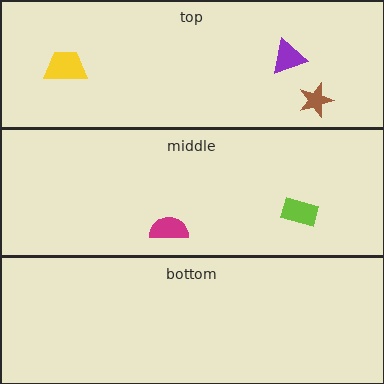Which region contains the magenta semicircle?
The middle region.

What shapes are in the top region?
The brown star, the purple triangle, the yellow trapezoid.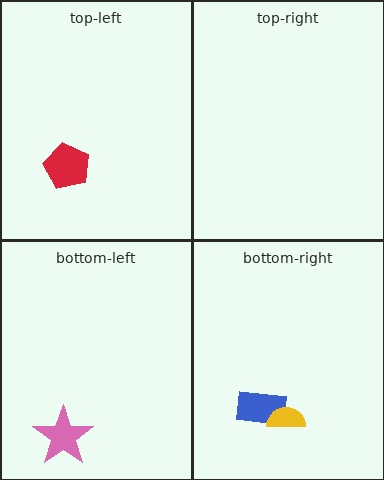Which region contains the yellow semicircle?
The bottom-right region.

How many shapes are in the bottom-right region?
2.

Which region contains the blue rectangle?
The bottom-right region.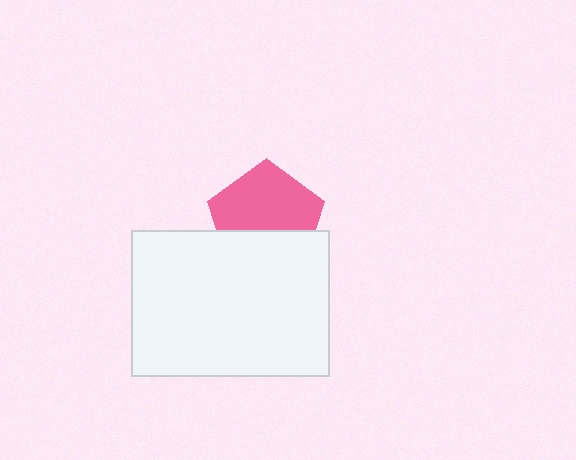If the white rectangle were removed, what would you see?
You would see the complete pink pentagon.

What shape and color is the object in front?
The object in front is a white rectangle.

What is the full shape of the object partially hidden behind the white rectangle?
The partially hidden object is a pink pentagon.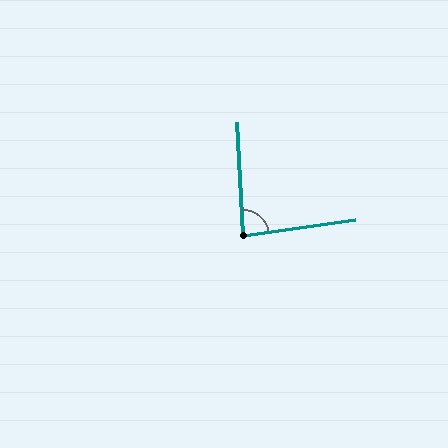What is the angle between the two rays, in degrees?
Approximately 85 degrees.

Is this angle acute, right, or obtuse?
It is acute.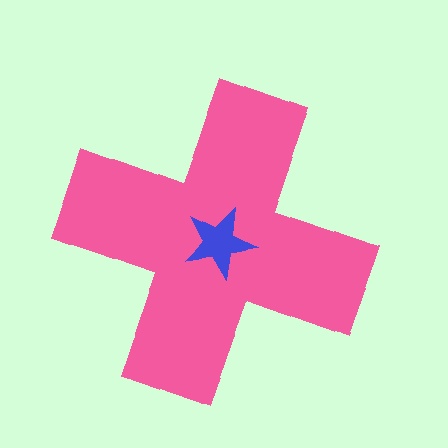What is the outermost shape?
The pink cross.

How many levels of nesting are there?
2.